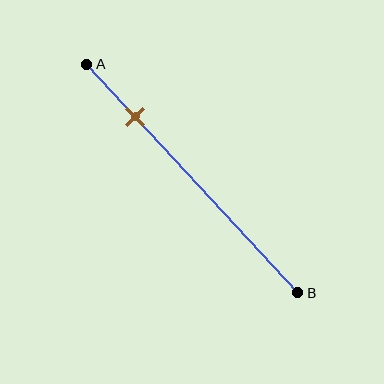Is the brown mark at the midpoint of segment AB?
No, the mark is at about 25% from A, not at the 50% midpoint.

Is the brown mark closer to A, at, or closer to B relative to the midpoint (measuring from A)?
The brown mark is closer to point A than the midpoint of segment AB.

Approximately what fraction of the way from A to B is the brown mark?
The brown mark is approximately 25% of the way from A to B.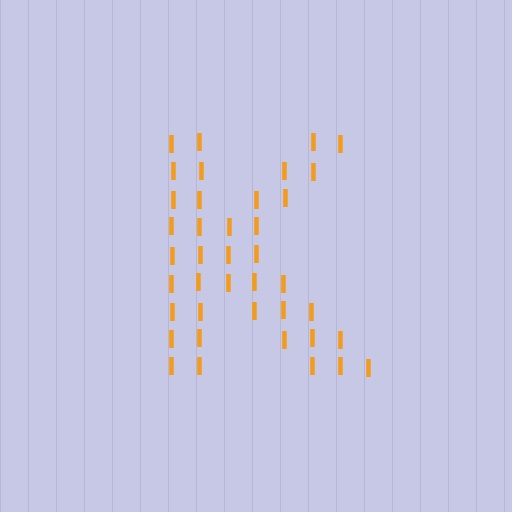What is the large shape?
The large shape is the letter K.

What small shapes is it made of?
It is made of small letter I's.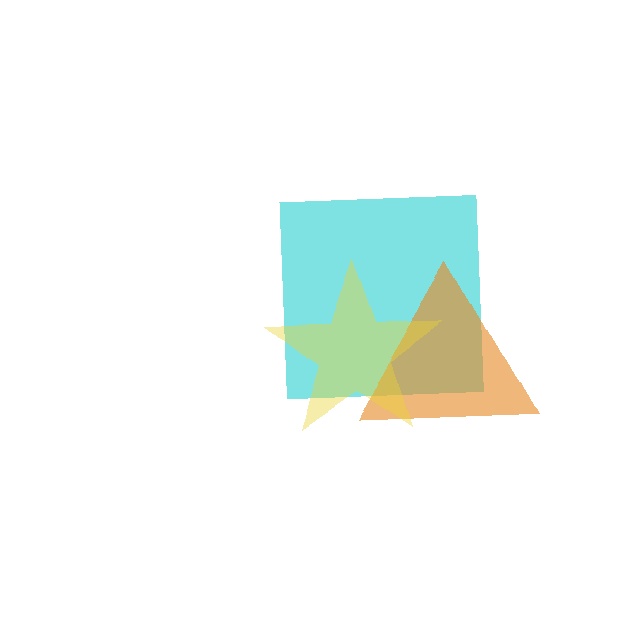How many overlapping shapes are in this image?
There are 3 overlapping shapes in the image.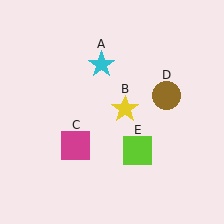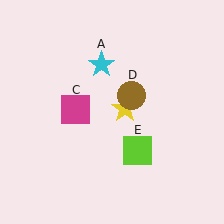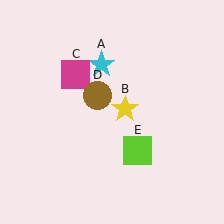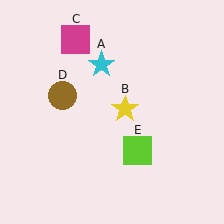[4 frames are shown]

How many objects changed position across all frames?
2 objects changed position: magenta square (object C), brown circle (object D).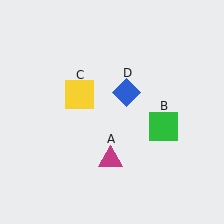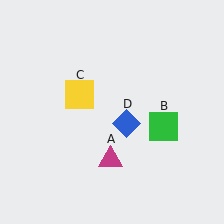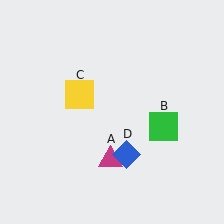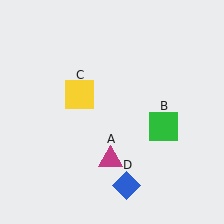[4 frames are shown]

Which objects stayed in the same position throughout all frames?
Magenta triangle (object A) and green square (object B) and yellow square (object C) remained stationary.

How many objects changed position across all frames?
1 object changed position: blue diamond (object D).